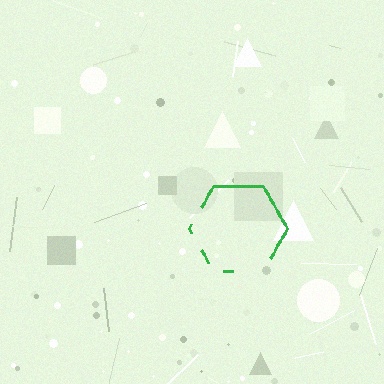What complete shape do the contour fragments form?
The contour fragments form a hexagon.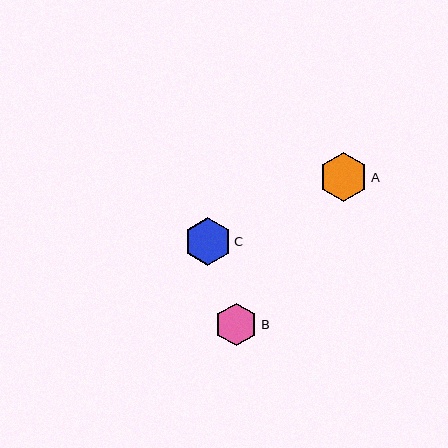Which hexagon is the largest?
Hexagon A is the largest with a size of approximately 49 pixels.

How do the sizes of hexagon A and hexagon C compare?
Hexagon A and hexagon C are approximately the same size.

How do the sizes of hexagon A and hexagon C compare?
Hexagon A and hexagon C are approximately the same size.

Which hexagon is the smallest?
Hexagon B is the smallest with a size of approximately 43 pixels.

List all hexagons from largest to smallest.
From largest to smallest: A, C, B.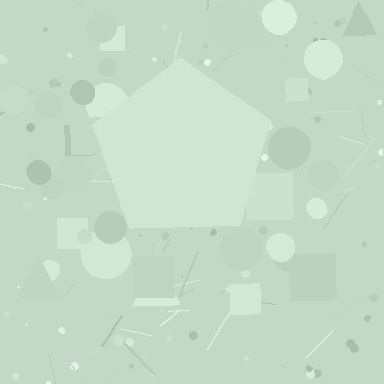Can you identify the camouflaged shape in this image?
The camouflaged shape is a pentagon.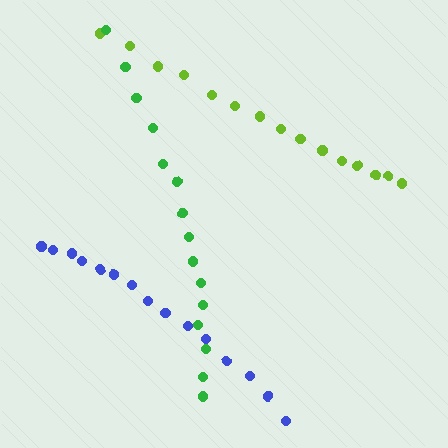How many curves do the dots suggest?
There are 3 distinct paths.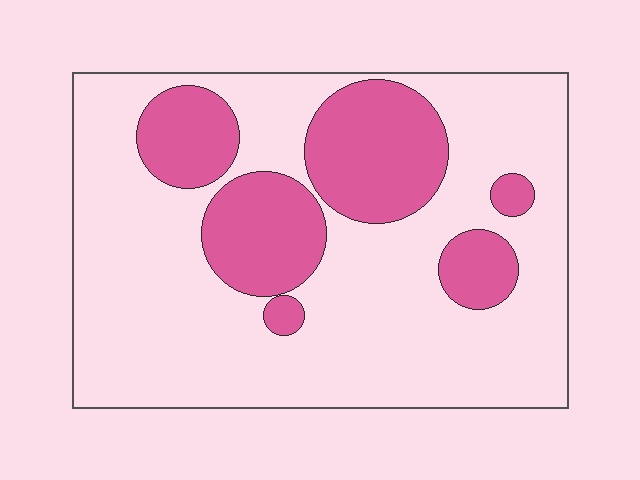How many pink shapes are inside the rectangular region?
6.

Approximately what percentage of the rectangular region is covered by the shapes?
Approximately 25%.